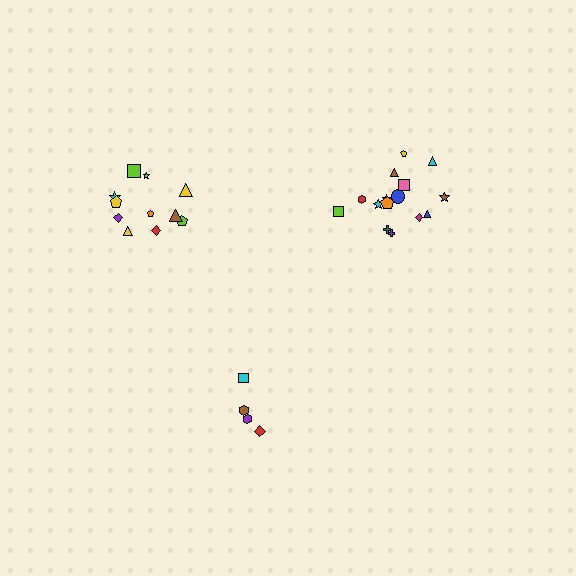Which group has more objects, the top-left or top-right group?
The top-right group.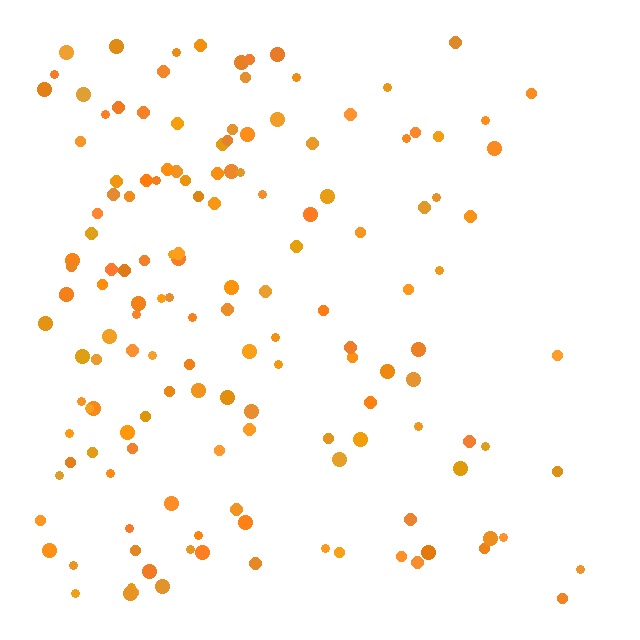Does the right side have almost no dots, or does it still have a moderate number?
Still a moderate number, just noticeably fewer than the left.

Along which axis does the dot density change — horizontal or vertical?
Horizontal.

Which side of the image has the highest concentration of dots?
The left.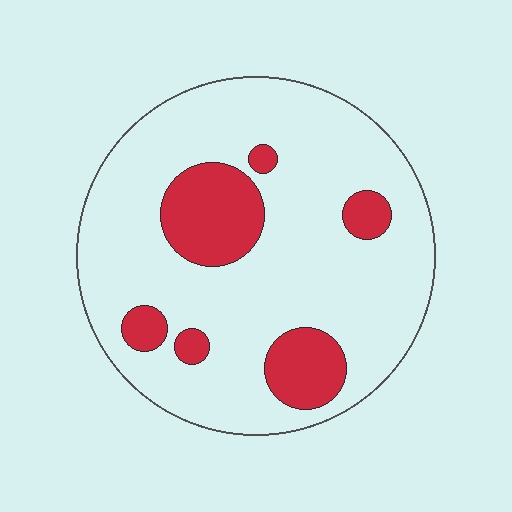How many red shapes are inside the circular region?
6.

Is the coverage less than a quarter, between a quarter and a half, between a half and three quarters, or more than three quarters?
Less than a quarter.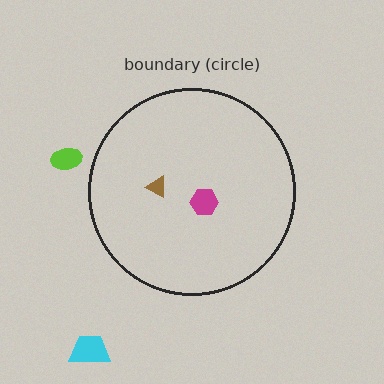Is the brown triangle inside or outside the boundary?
Inside.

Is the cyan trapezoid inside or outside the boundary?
Outside.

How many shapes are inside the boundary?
2 inside, 2 outside.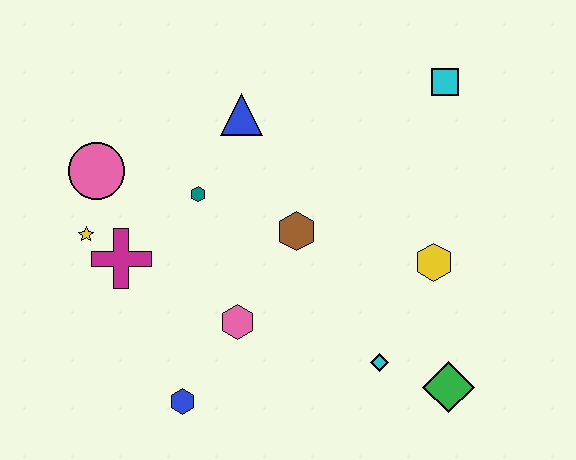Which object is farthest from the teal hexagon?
The green diamond is farthest from the teal hexagon.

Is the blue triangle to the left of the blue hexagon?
No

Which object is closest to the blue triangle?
The teal hexagon is closest to the blue triangle.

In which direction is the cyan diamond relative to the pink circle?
The cyan diamond is to the right of the pink circle.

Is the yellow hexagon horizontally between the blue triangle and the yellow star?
No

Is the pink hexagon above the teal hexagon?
No